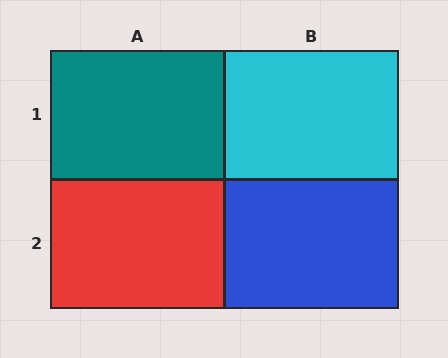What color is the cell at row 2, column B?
Blue.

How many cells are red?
1 cell is red.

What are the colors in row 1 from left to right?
Teal, cyan.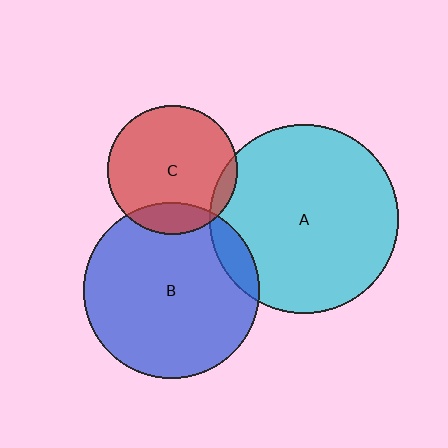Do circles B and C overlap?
Yes.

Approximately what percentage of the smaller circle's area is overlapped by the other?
Approximately 15%.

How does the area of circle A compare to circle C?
Approximately 2.1 times.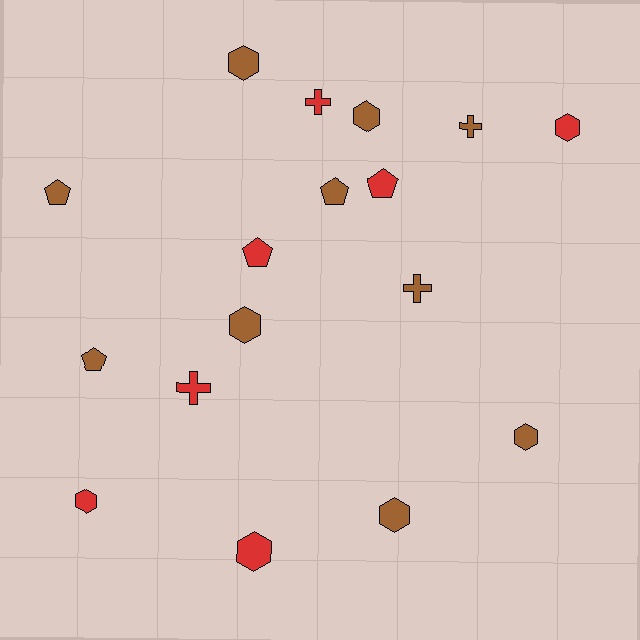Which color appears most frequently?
Brown, with 10 objects.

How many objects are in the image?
There are 17 objects.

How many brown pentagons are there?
There are 3 brown pentagons.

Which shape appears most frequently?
Hexagon, with 8 objects.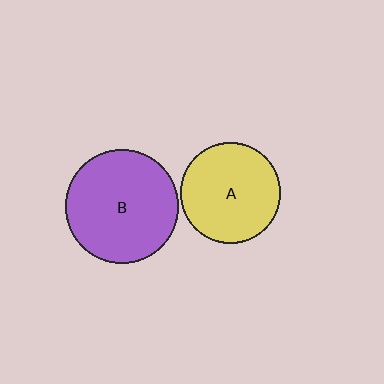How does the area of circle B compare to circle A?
Approximately 1.3 times.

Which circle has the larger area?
Circle B (purple).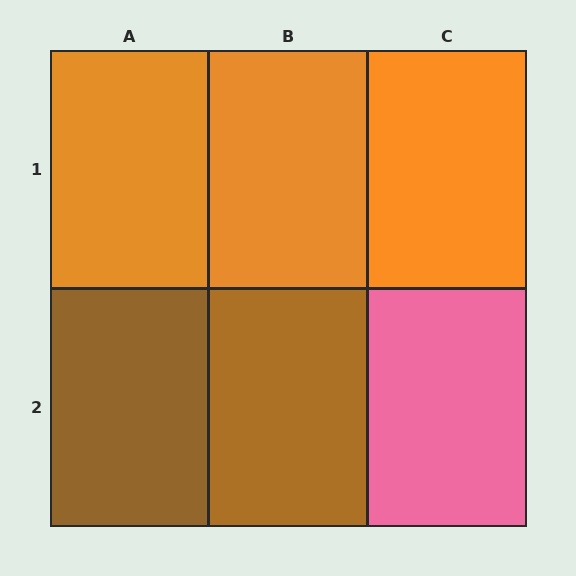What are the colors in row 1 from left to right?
Orange, orange, orange.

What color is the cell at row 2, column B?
Brown.